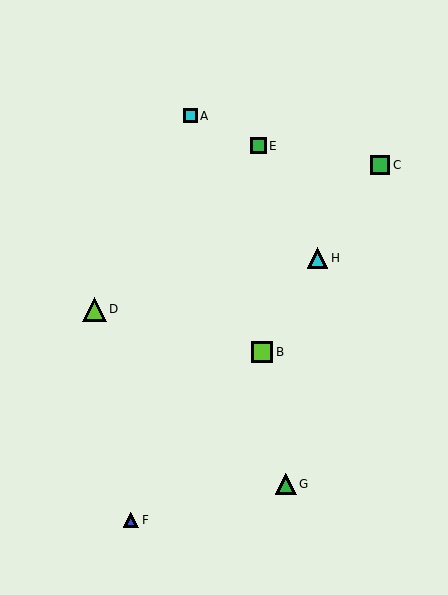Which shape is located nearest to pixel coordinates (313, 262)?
The cyan triangle (labeled H) at (317, 258) is nearest to that location.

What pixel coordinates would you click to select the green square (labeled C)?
Click at (380, 165) to select the green square C.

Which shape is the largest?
The lime triangle (labeled D) is the largest.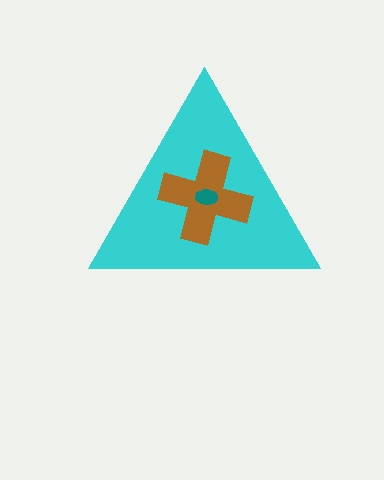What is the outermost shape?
The cyan triangle.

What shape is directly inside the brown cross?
The teal ellipse.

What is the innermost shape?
The teal ellipse.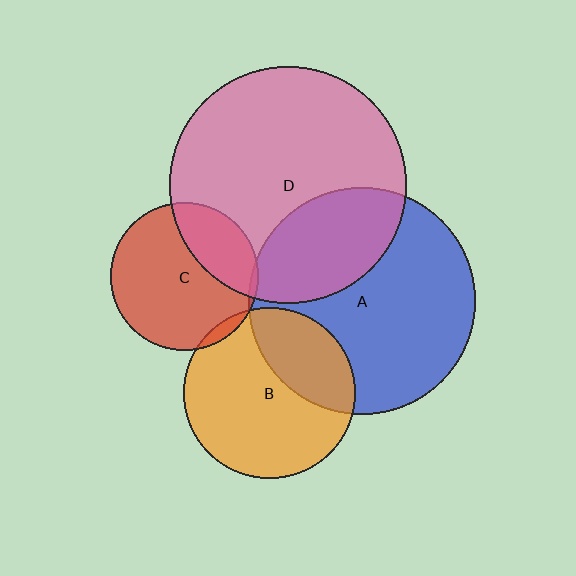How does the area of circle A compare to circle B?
Approximately 1.8 times.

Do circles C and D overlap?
Yes.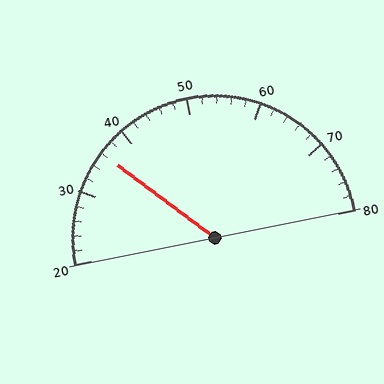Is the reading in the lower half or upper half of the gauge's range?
The reading is in the lower half of the range (20 to 80).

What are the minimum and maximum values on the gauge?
The gauge ranges from 20 to 80.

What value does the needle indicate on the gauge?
The needle indicates approximately 36.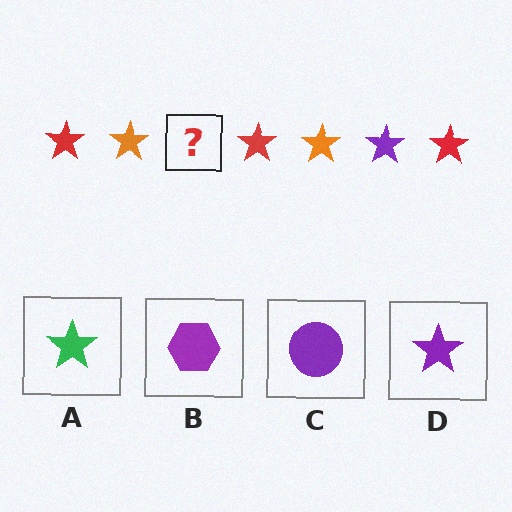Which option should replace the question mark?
Option D.